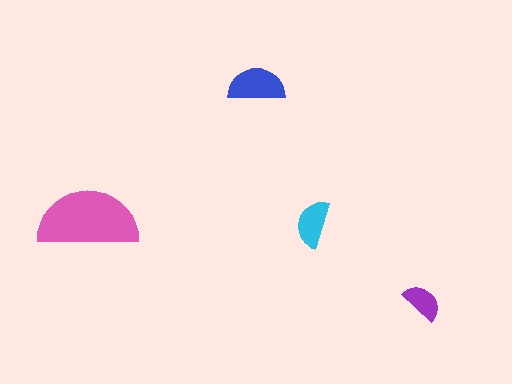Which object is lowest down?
The purple semicircle is bottommost.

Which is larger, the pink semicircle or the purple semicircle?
The pink one.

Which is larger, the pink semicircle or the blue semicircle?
The pink one.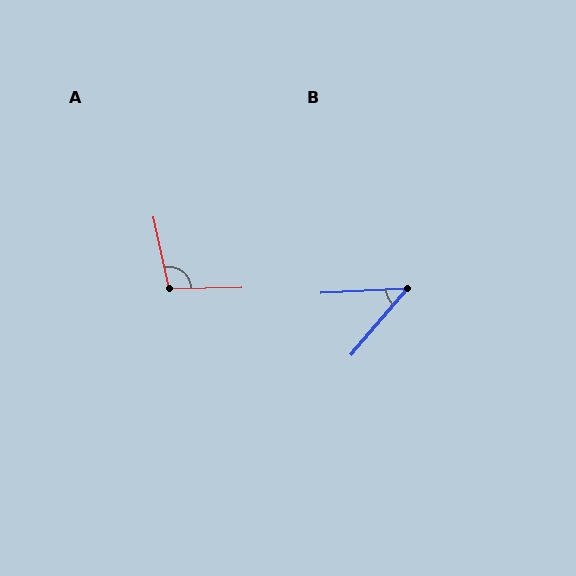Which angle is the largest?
A, at approximately 101 degrees.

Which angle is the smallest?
B, at approximately 47 degrees.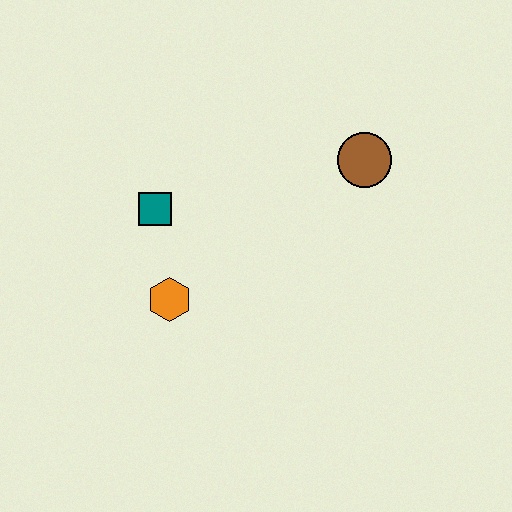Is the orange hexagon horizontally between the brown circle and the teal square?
Yes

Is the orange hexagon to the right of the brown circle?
No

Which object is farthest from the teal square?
The brown circle is farthest from the teal square.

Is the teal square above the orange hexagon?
Yes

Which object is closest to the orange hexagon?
The teal square is closest to the orange hexagon.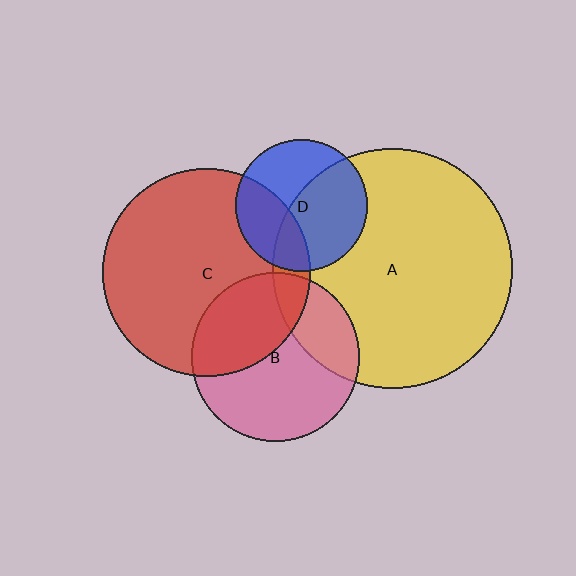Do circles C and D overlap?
Yes.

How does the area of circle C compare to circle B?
Approximately 1.5 times.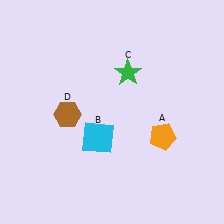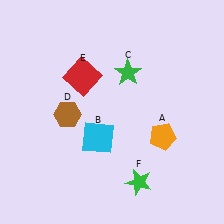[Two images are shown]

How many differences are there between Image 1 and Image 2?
There are 2 differences between the two images.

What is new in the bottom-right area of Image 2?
A green star (F) was added in the bottom-right area of Image 2.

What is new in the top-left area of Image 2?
A red square (E) was added in the top-left area of Image 2.